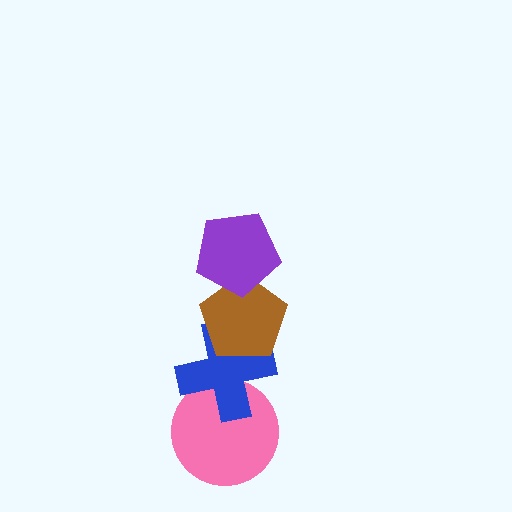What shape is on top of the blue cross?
The brown pentagon is on top of the blue cross.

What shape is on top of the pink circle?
The blue cross is on top of the pink circle.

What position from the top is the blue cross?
The blue cross is 3rd from the top.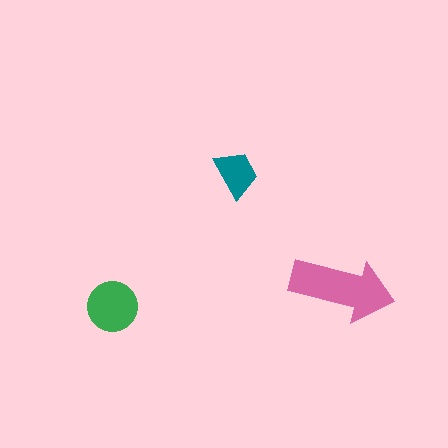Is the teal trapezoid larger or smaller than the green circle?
Smaller.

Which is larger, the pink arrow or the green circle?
The pink arrow.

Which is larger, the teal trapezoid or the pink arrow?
The pink arrow.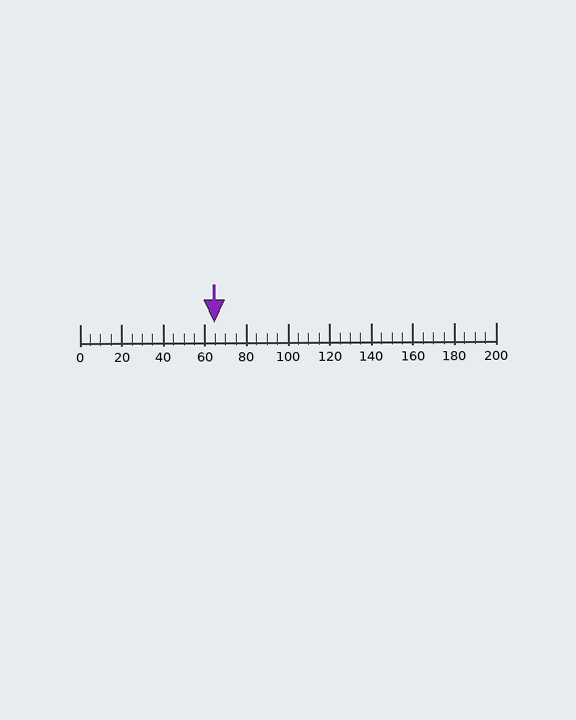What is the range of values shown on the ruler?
The ruler shows values from 0 to 200.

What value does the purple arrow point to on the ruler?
The purple arrow points to approximately 65.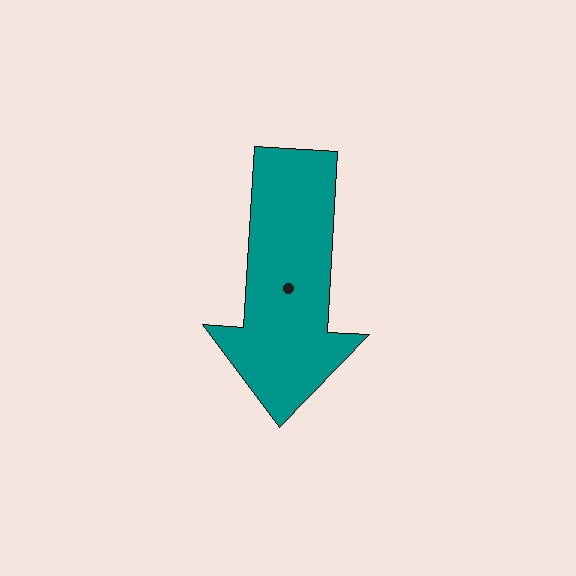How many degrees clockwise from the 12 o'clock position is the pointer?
Approximately 183 degrees.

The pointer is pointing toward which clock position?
Roughly 6 o'clock.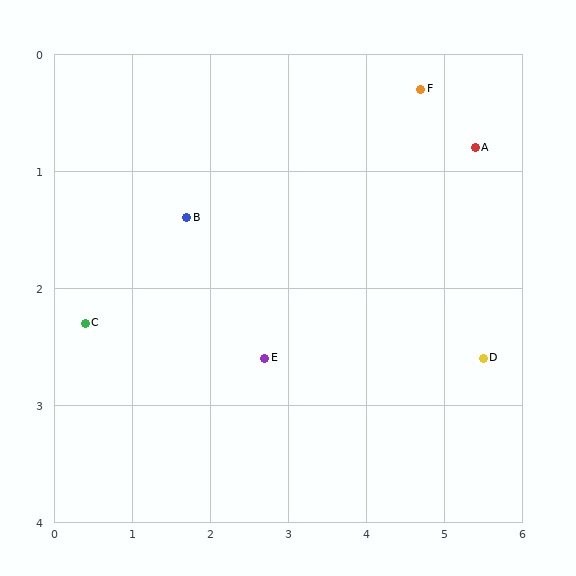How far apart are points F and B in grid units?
Points F and B are about 3.2 grid units apart.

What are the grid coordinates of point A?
Point A is at approximately (5.4, 0.8).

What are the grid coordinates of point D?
Point D is at approximately (5.5, 2.6).